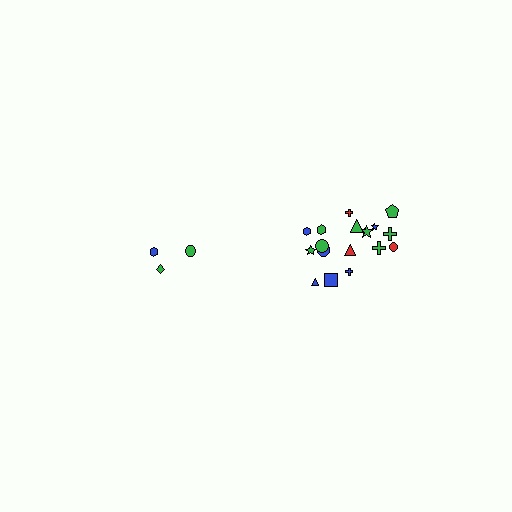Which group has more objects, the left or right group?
The right group.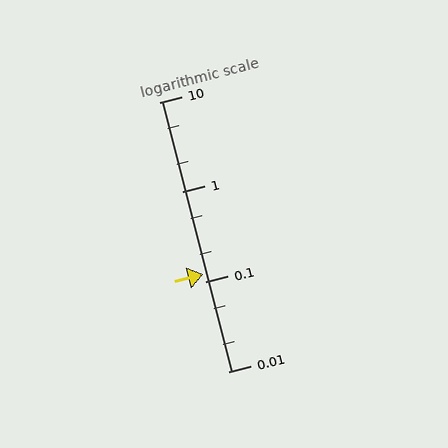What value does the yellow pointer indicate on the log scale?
The pointer indicates approximately 0.12.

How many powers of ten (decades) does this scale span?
The scale spans 3 decades, from 0.01 to 10.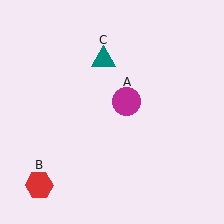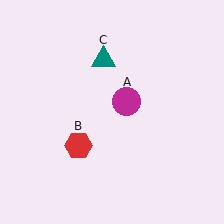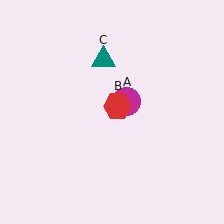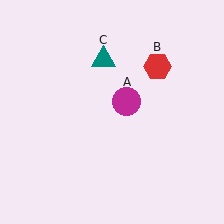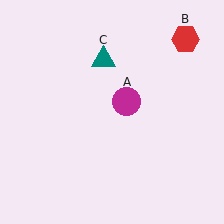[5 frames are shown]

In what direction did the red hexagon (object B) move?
The red hexagon (object B) moved up and to the right.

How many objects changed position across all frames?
1 object changed position: red hexagon (object B).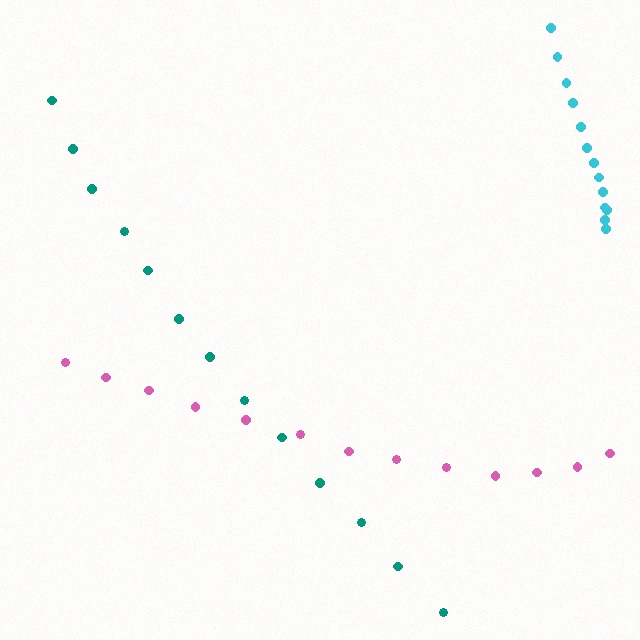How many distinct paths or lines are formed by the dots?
There are 3 distinct paths.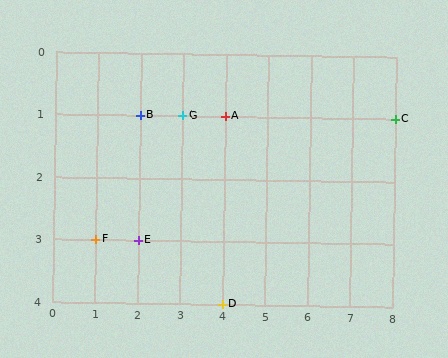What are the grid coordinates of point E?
Point E is at grid coordinates (2, 3).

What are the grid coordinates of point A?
Point A is at grid coordinates (4, 1).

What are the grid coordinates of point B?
Point B is at grid coordinates (2, 1).